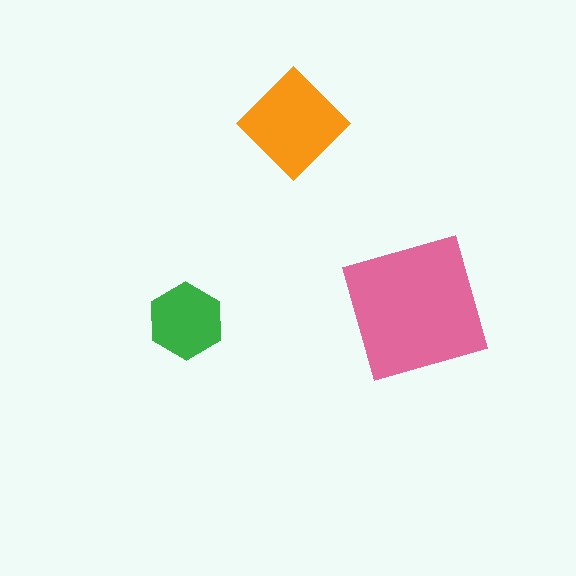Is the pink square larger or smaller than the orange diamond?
Larger.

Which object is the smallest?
The green hexagon.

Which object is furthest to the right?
The pink square is rightmost.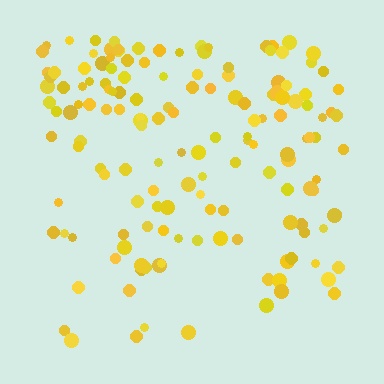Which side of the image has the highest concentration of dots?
The top.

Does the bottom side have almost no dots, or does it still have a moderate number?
Still a moderate number, just noticeably fewer than the top.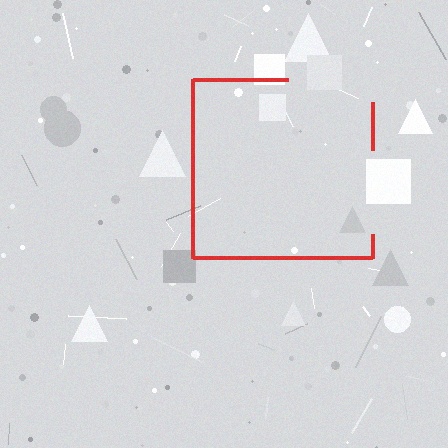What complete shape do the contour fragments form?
The contour fragments form a square.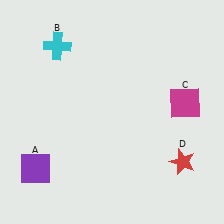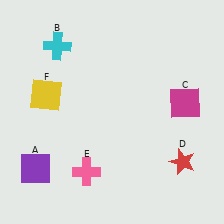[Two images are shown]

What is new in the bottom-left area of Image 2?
A pink cross (E) was added in the bottom-left area of Image 2.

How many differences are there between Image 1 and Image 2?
There are 2 differences between the two images.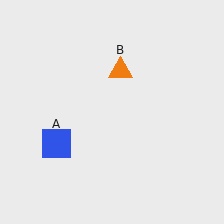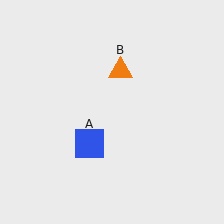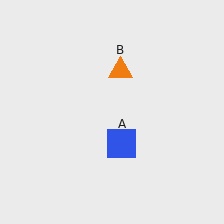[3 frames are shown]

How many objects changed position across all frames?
1 object changed position: blue square (object A).